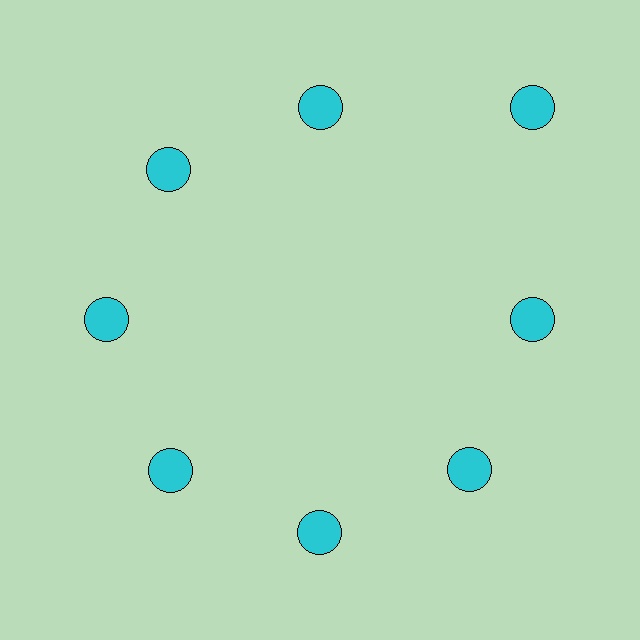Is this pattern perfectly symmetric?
No. The 8 cyan circles are arranged in a ring, but one element near the 2 o'clock position is pushed outward from the center, breaking the 8-fold rotational symmetry.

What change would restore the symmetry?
The symmetry would be restored by moving it inward, back onto the ring so that all 8 circles sit at equal angles and equal distance from the center.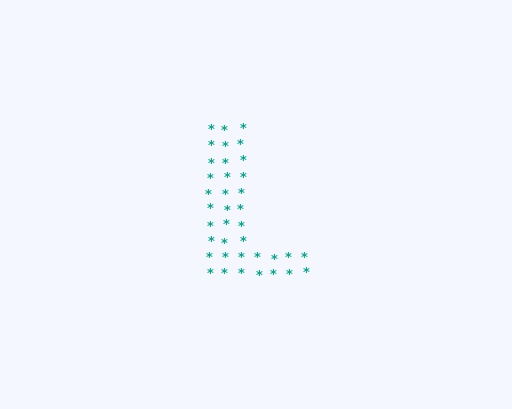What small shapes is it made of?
It is made of small asterisks.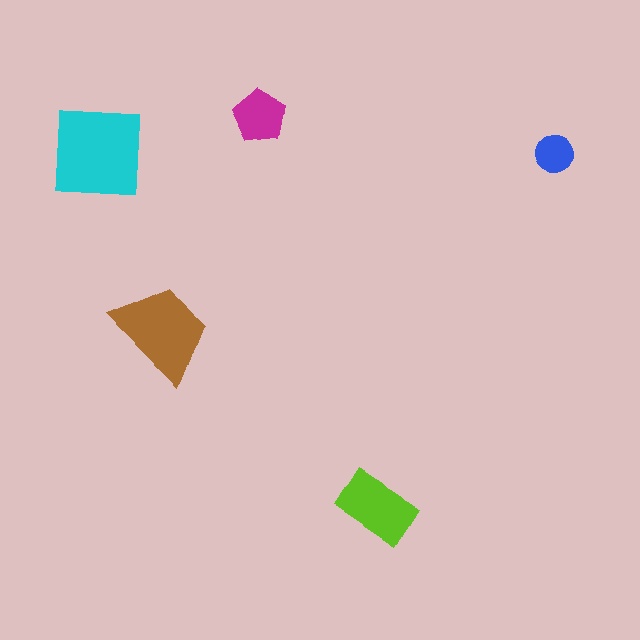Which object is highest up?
The magenta pentagon is topmost.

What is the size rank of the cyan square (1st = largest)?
1st.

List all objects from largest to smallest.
The cyan square, the brown trapezoid, the lime rectangle, the magenta pentagon, the blue circle.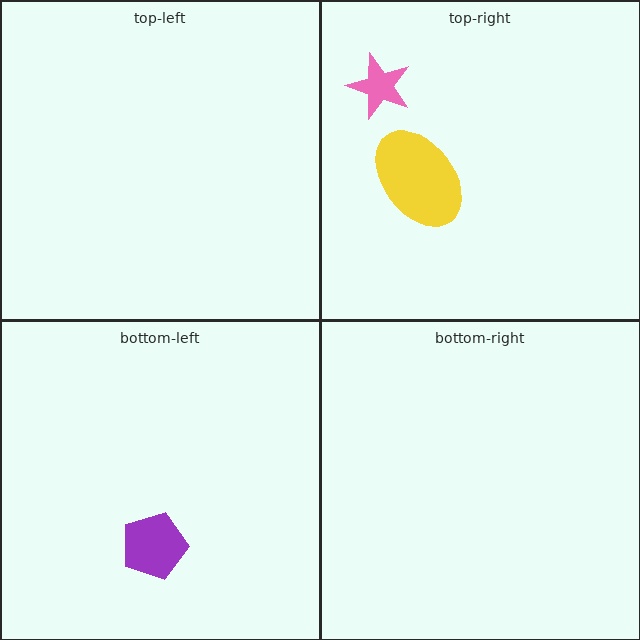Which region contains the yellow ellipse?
The top-right region.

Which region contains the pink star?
The top-right region.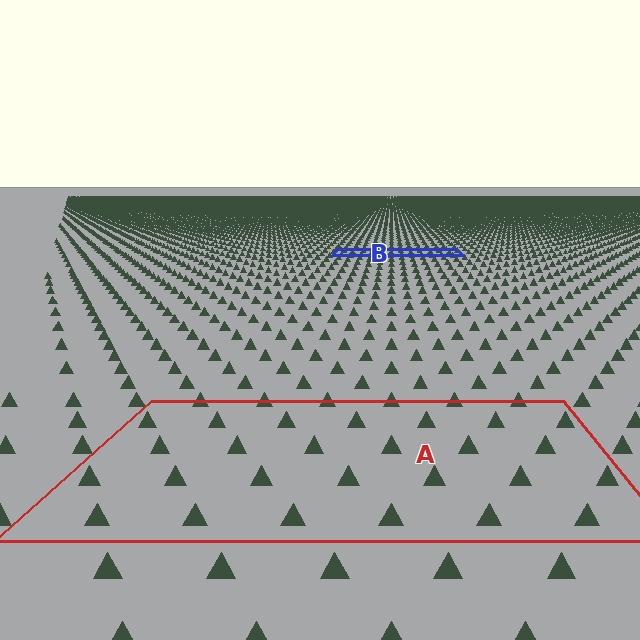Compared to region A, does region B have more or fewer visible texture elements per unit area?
Region B has more texture elements per unit area — they are packed more densely because it is farther away.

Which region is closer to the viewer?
Region A is closer. The texture elements there are larger and more spread out.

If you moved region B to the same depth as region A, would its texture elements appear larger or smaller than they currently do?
They would appear larger. At a closer depth, the same texture elements are projected at a bigger on-screen size.